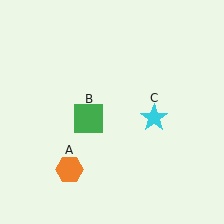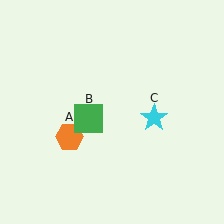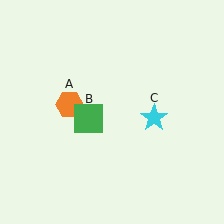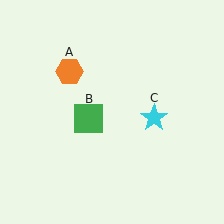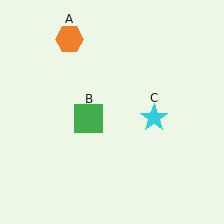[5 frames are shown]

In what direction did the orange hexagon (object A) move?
The orange hexagon (object A) moved up.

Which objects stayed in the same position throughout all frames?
Green square (object B) and cyan star (object C) remained stationary.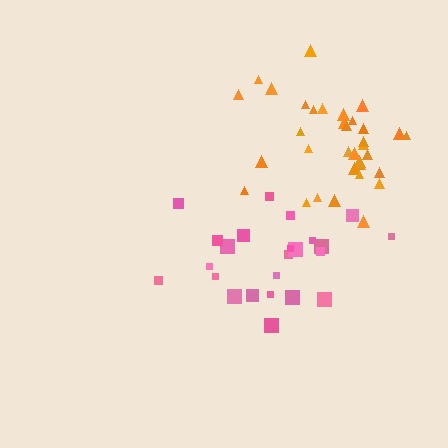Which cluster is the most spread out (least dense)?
Pink.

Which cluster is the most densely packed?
Orange.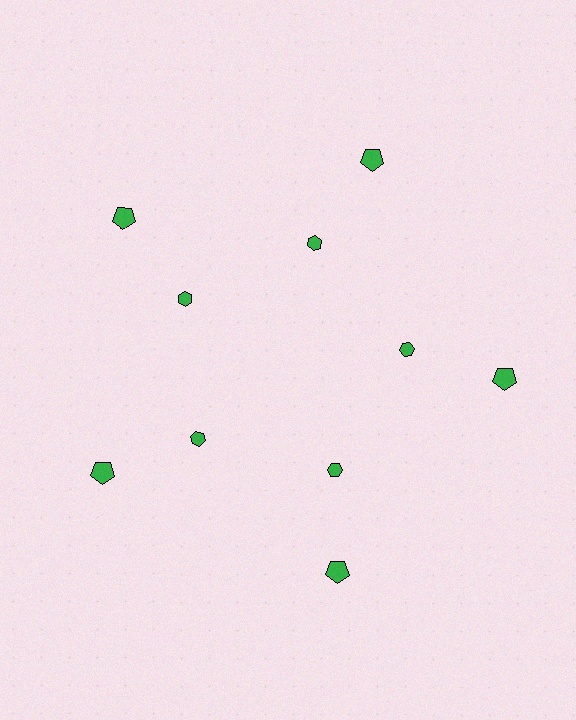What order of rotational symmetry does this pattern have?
This pattern has 5-fold rotational symmetry.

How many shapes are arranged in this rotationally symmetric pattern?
There are 10 shapes, arranged in 5 groups of 2.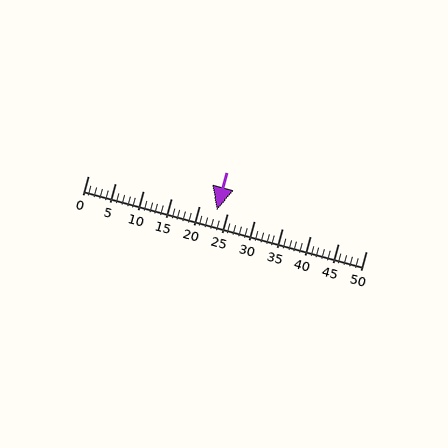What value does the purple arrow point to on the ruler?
The purple arrow points to approximately 23.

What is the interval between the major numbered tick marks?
The major tick marks are spaced 5 units apart.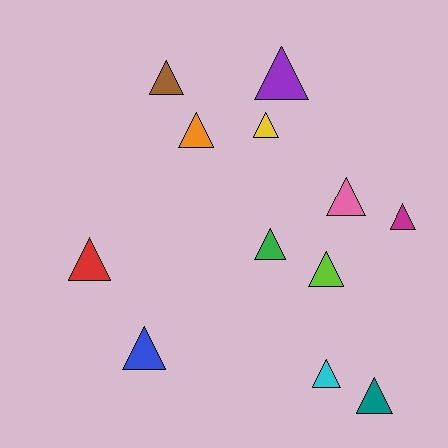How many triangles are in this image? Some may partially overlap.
There are 12 triangles.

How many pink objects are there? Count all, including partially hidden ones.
There is 1 pink object.